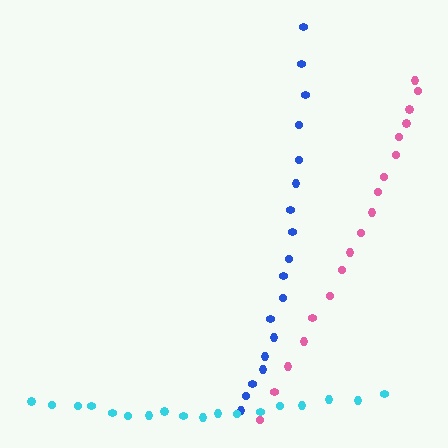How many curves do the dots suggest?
There are 3 distinct paths.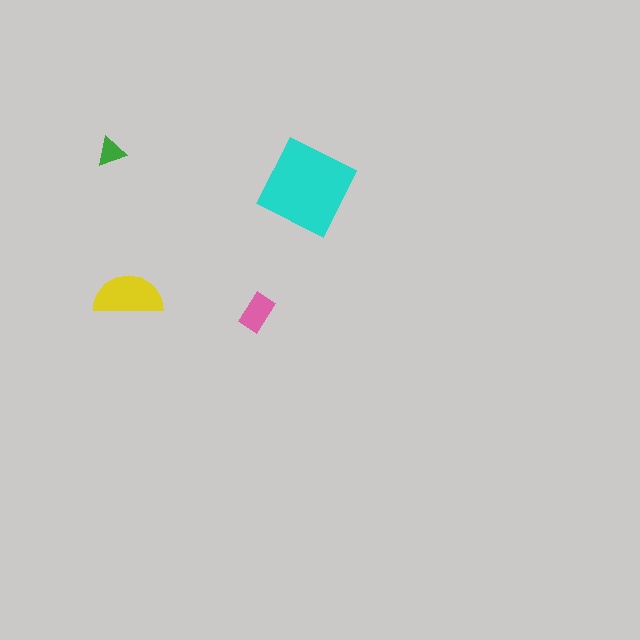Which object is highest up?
The green triangle is topmost.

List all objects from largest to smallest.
The cyan diamond, the yellow semicircle, the pink rectangle, the green triangle.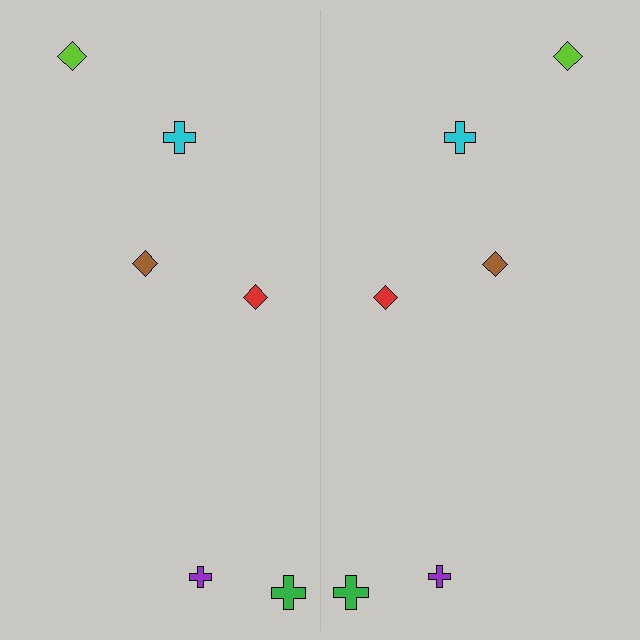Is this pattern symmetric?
Yes, this pattern has bilateral (reflection) symmetry.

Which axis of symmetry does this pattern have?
The pattern has a vertical axis of symmetry running through the center of the image.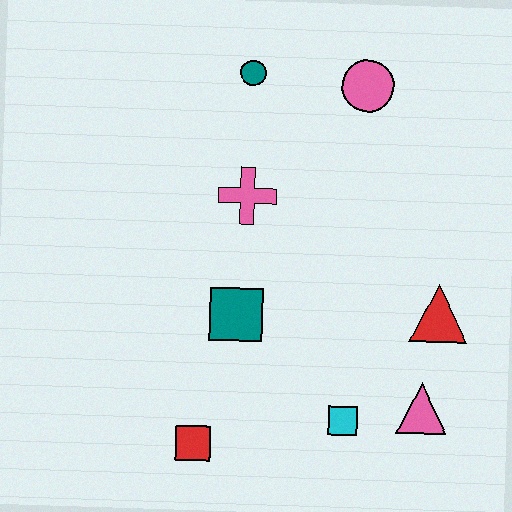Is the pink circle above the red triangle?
Yes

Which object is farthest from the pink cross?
The pink triangle is farthest from the pink cross.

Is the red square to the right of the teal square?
No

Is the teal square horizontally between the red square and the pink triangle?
Yes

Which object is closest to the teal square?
The pink cross is closest to the teal square.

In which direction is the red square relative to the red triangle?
The red square is to the left of the red triangle.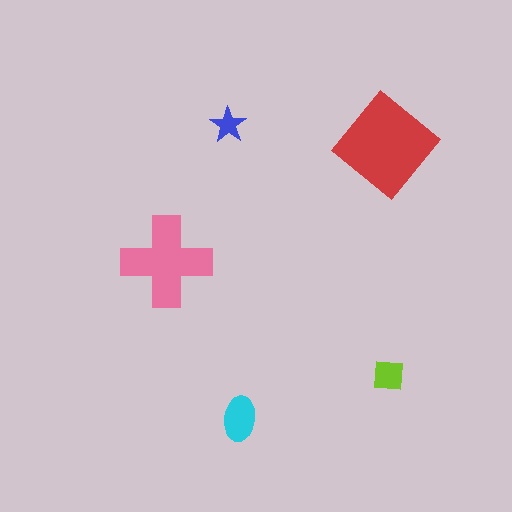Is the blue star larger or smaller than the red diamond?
Smaller.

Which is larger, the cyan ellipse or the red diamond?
The red diamond.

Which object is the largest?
The red diamond.